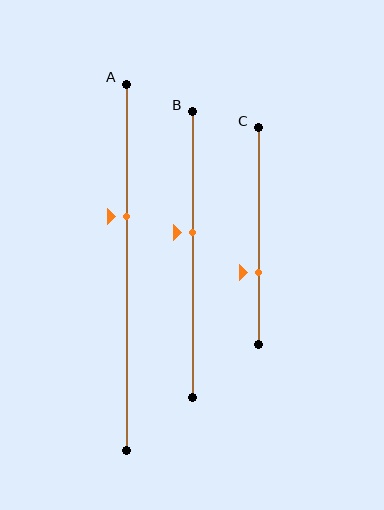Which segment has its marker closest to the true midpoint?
Segment B has its marker closest to the true midpoint.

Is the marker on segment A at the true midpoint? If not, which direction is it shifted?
No, the marker on segment A is shifted upward by about 14% of the segment length.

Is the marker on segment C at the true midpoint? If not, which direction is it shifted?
No, the marker on segment C is shifted downward by about 17% of the segment length.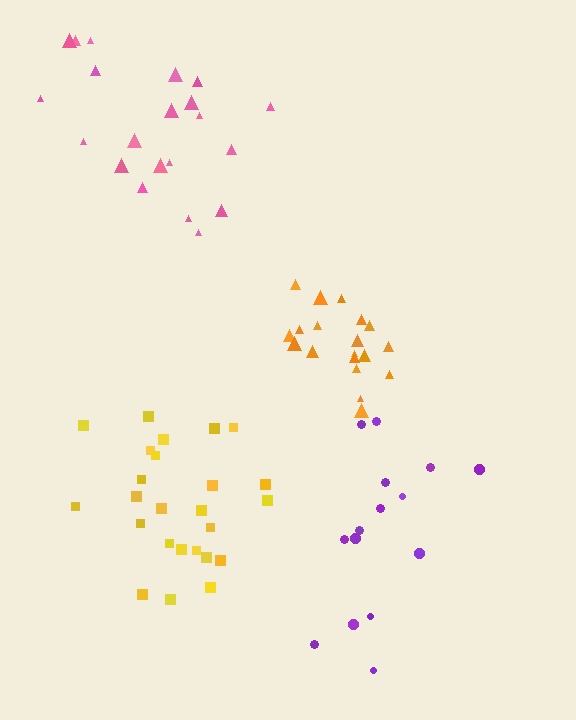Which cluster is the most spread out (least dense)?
Pink.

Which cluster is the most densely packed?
Orange.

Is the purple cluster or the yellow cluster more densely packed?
Yellow.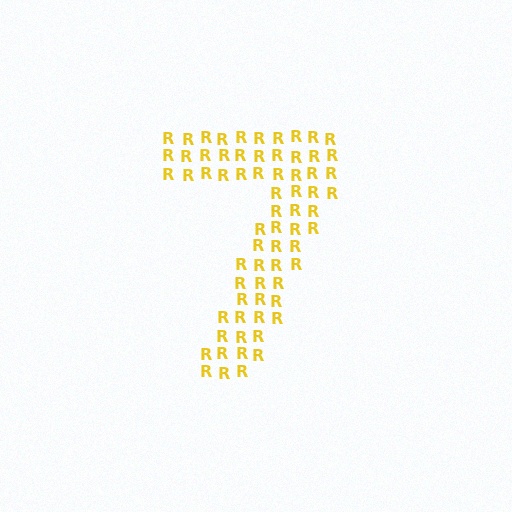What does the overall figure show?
The overall figure shows the digit 7.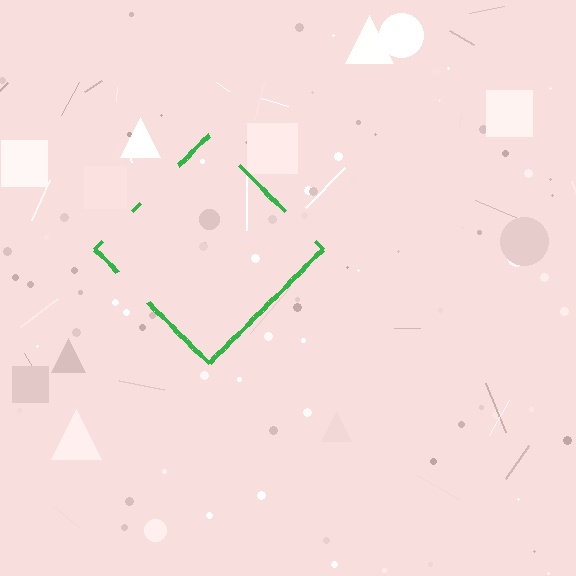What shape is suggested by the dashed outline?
The dashed outline suggests a diamond.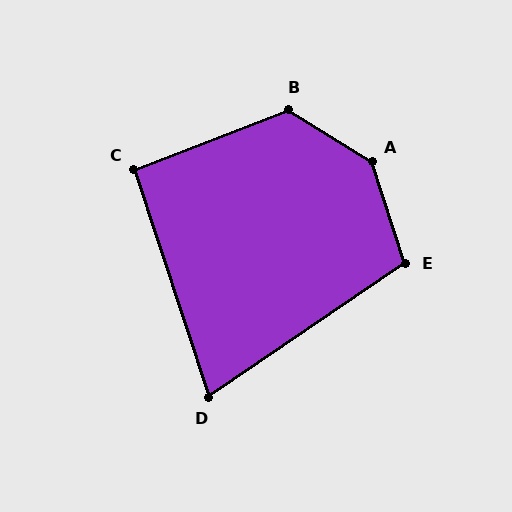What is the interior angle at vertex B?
Approximately 127 degrees (obtuse).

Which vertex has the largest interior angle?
A, at approximately 140 degrees.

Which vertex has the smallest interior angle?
D, at approximately 74 degrees.